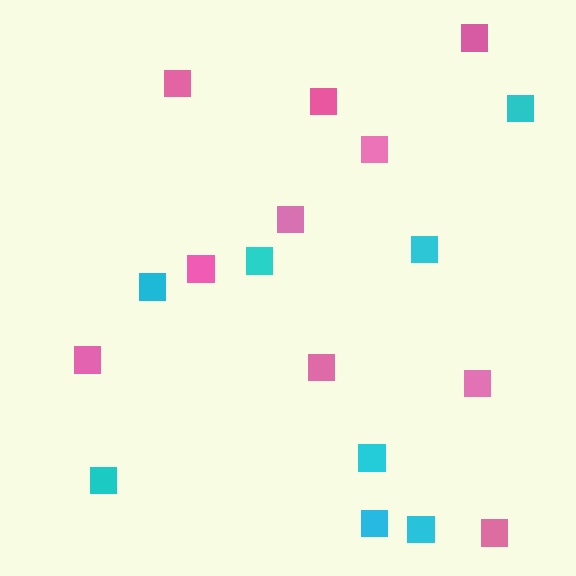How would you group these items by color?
There are 2 groups: one group of cyan squares (8) and one group of pink squares (10).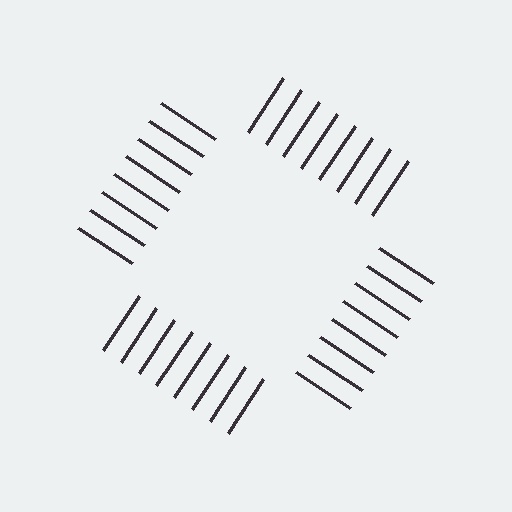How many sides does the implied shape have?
4 sides — the line-ends trace a square.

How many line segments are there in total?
32 — 8 along each of the 4 edges.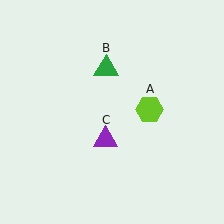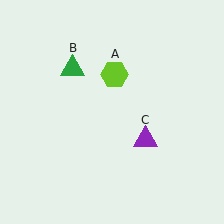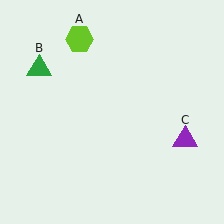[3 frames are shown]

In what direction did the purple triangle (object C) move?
The purple triangle (object C) moved right.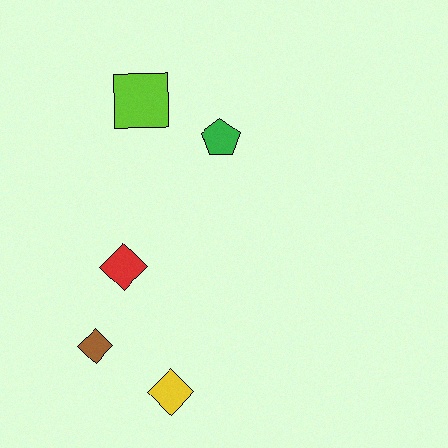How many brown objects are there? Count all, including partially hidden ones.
There is 1 brown object.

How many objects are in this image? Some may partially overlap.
There are 5 objects.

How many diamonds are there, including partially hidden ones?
There are 3 diamonds.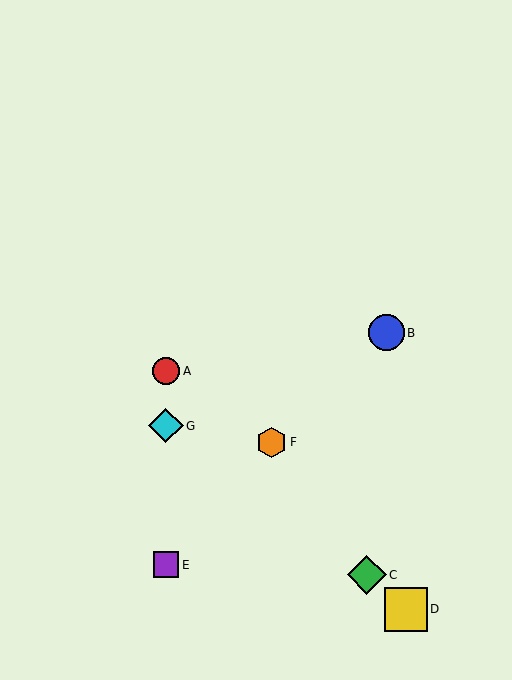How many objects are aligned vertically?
3 objects (A, E, G) are aligned vertically.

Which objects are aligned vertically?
Objects A, E, G are aligned vertically.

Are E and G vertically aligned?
Yes, both are at x≈166.